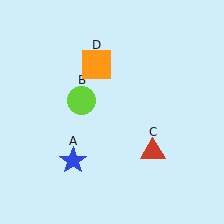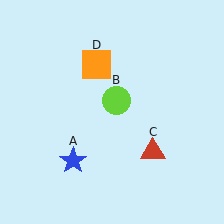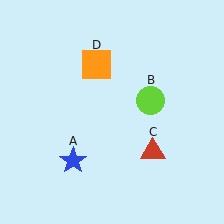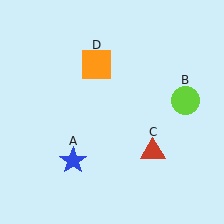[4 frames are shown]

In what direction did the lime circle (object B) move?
The lime circle (object B) moved right.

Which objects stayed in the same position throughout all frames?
Blue star (object A) and red triangle (object C) and orange square (object D) remained stationary.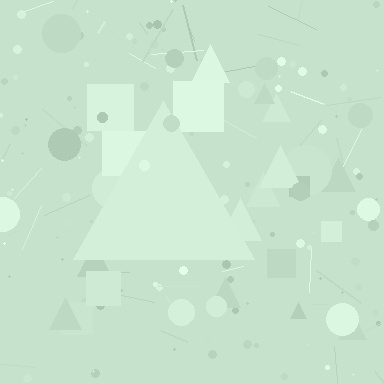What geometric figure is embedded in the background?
A triangle is embedded in the background.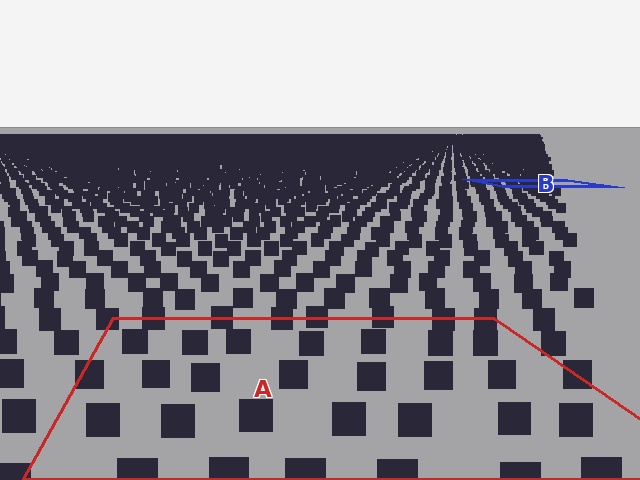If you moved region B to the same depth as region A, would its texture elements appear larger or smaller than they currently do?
They would appear larger. At a closer depth, the same texture elements are projected at a bigger on-screen size.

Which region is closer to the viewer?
Region A is closer. The texture elements there are larger and more spread out.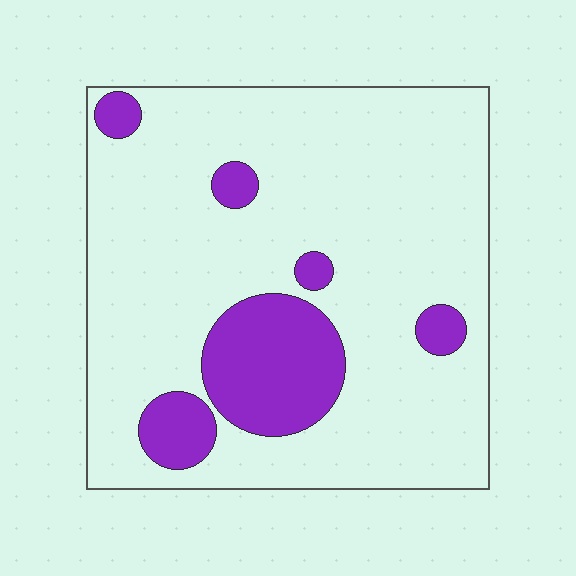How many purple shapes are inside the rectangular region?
6.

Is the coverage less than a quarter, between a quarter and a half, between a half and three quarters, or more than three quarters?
Less than a quarter.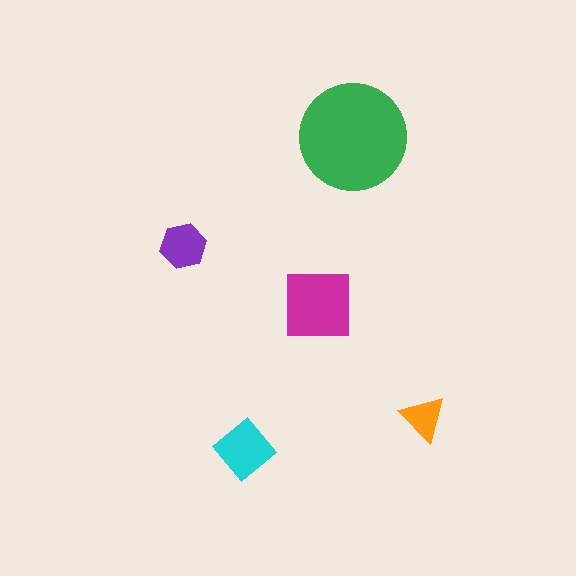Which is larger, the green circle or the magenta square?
The green circle.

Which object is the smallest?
The orange triangle.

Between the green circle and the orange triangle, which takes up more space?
The green circle.